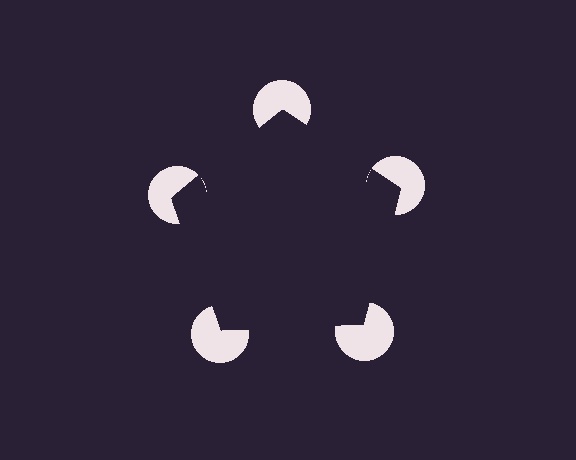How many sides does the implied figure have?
5 sides.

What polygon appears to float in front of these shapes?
An illusory pentagon — its edges are inferred from the aligned wedge cuts in the pac-man discs, not physically drawn.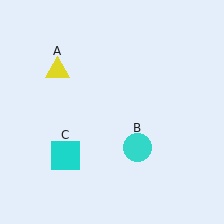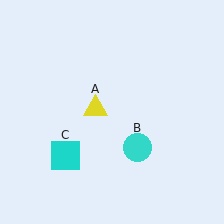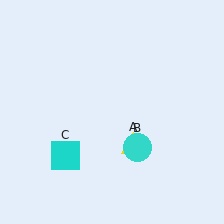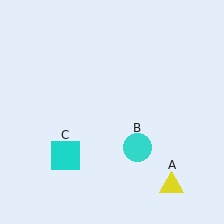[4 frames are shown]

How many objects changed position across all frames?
1 object changed position: yellow triangle (object A).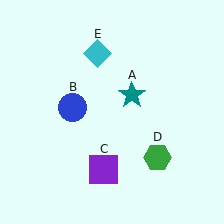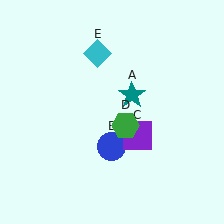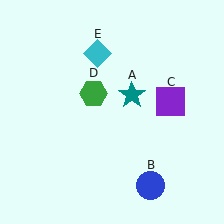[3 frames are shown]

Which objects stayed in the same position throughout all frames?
Teal star (object A) and cyan diamond (object E) remained stationary.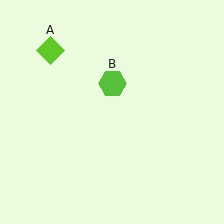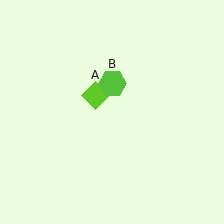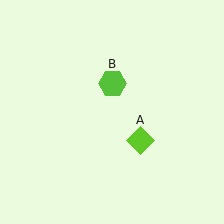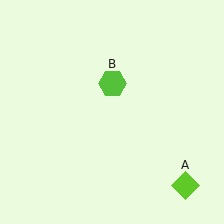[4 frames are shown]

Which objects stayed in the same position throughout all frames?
Lime hexagon (object B) remained stationary.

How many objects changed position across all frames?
1 object changed position: lime diamond (object A).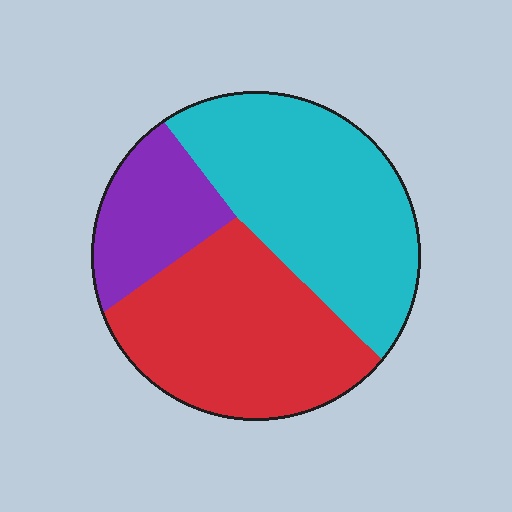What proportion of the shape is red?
Red covers 39% of the shape.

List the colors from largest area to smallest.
From largest to smallest: cyan, red, purple.